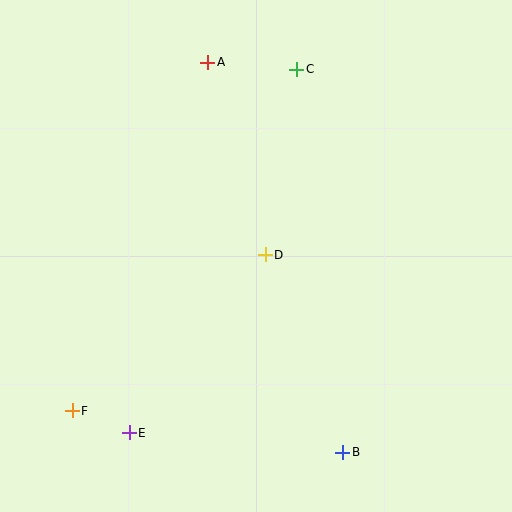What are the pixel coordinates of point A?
Point A is at (208, 62).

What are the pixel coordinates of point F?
Point F is at (72, 411).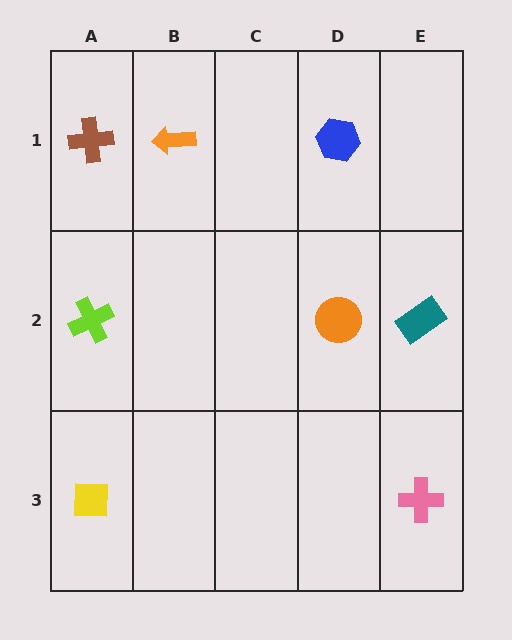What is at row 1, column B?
An orange arrow.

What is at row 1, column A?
A brown cross.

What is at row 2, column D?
An orange circle.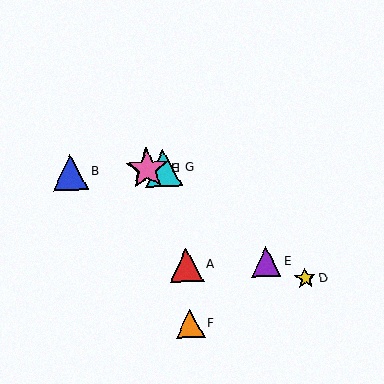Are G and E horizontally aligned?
No, G is at y≈168 and E is at y≈262.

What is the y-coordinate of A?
Object A is at y≈265.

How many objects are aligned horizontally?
4 objects (B, C, G, H) are aligned horizontally.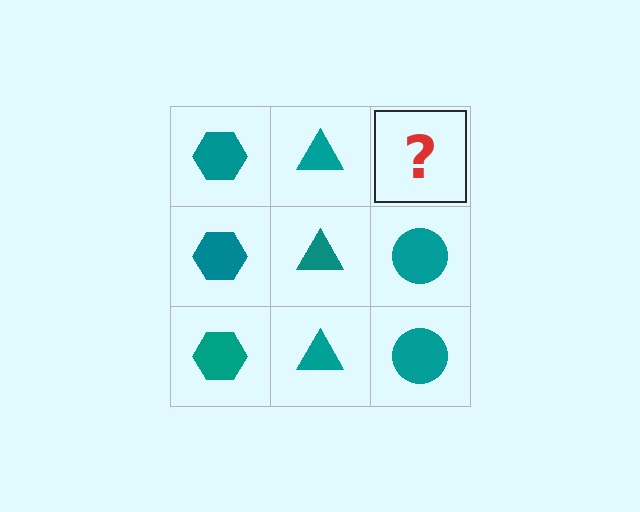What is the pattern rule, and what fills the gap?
The rule is that each column has a consistent shape. The gap should be filled with a teal circle.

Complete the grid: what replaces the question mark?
The question mark should be replaced with a teal circle.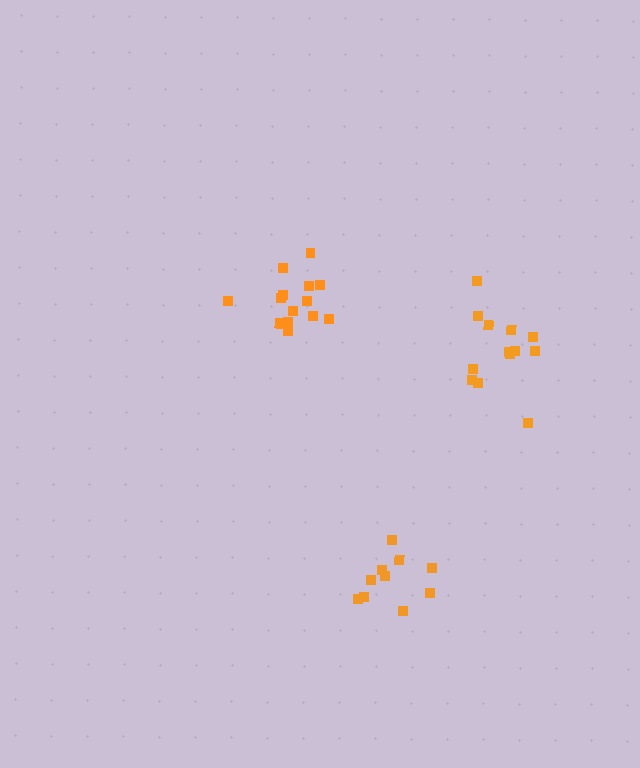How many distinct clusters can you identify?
There are 3 distinct clusters.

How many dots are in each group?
Group 1: 10 dots, Group 2: 15 dots, Group 3: 13 dots (38 total).